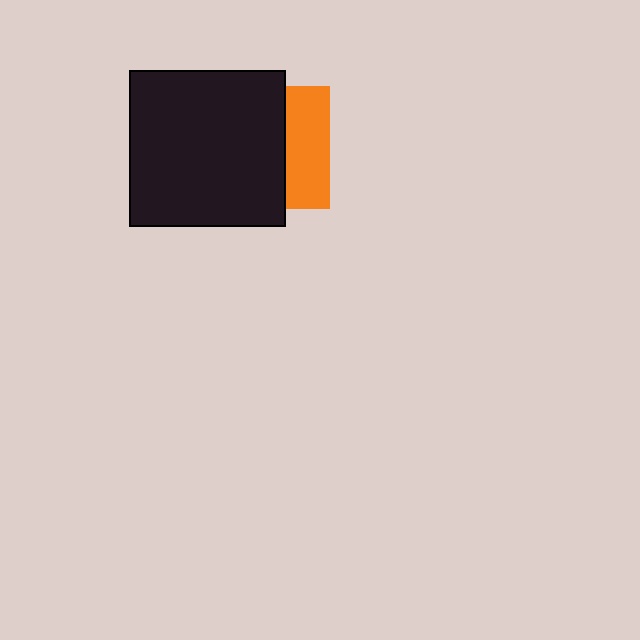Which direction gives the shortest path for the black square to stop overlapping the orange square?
Moving left gives the shortest separation.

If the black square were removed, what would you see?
You would see the complete orange square.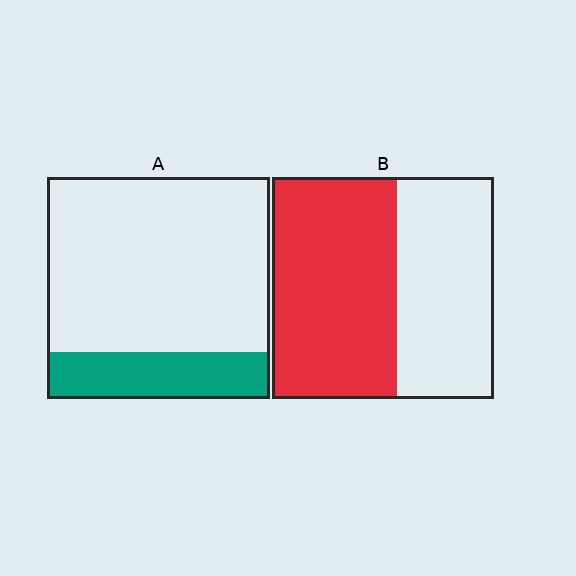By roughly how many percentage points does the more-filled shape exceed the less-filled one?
By roughly 35 percentage points (B over A).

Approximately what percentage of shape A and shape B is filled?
A is approximately 20% and B is approximately 55%.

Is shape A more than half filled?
No.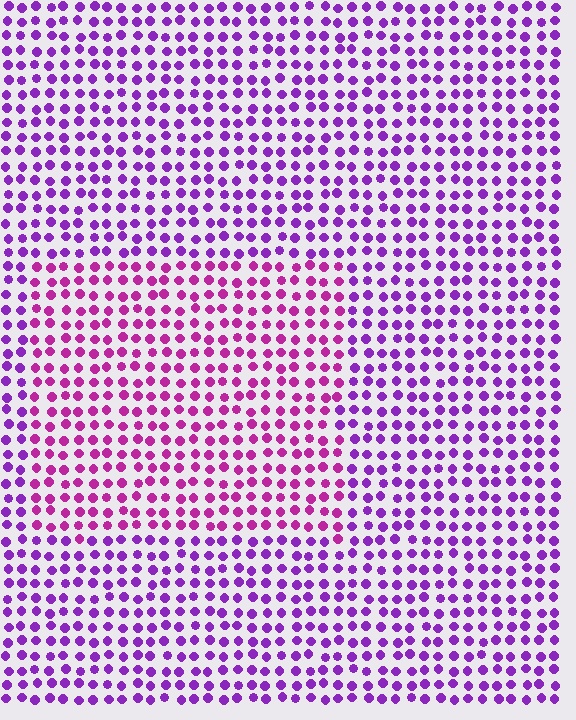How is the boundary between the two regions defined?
The boundary is defined purely by a slight shift in hue (about 31 degrees). Spacing, size, and orientation are identical on both sides.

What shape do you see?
I see a rectangle.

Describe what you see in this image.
The image is filled with small purple elements in a uniform arrangement. A rectangle-shaped region is visible where the elements are tinted to a slightly different hue, forming a subtle color boundary.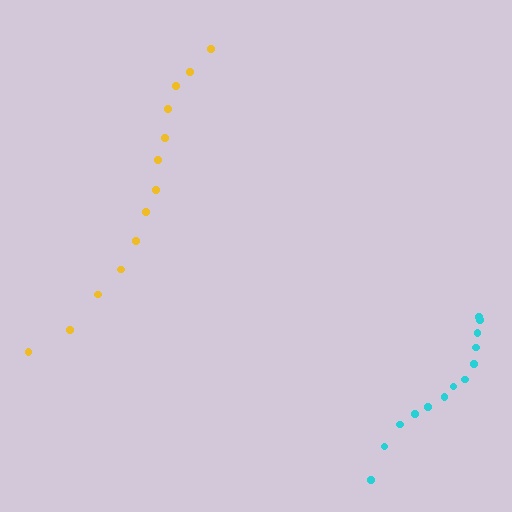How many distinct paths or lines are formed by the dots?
There are 2 distinct paths.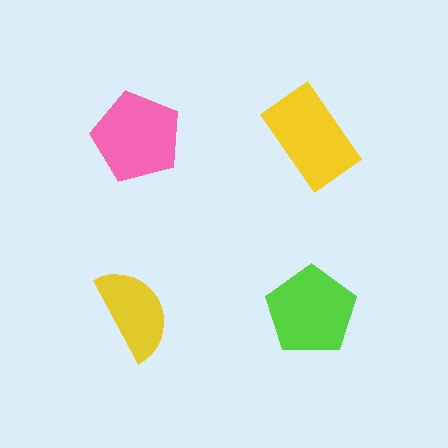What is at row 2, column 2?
A lime pentagon.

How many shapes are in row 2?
2 shapes.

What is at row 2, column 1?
A yellow semicircle.